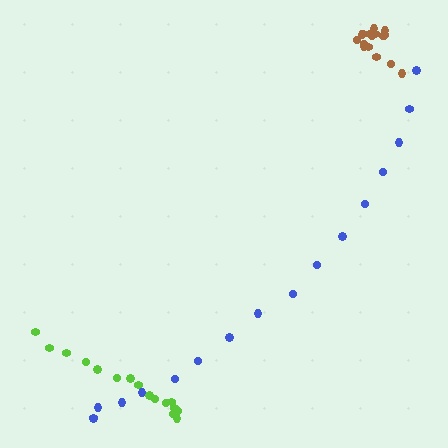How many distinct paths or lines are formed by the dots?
There are 3 distinct paths.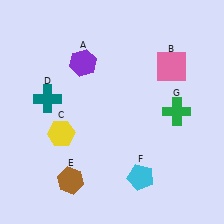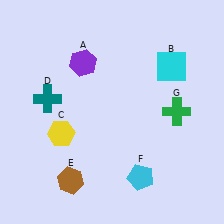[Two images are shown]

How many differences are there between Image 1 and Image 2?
There is 1 difference between the two images.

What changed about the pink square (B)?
In Image 1, B is pink. In Image 2, it changed to cyan.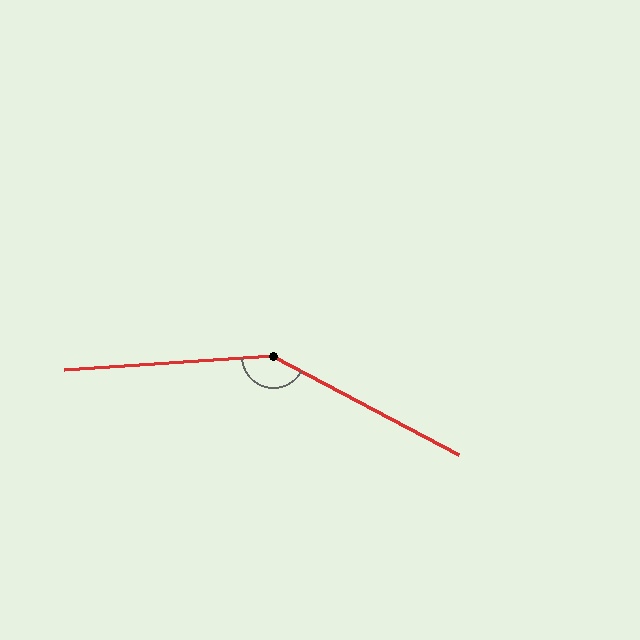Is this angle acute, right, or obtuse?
It is obtuse.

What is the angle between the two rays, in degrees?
Approximately 148 degrees.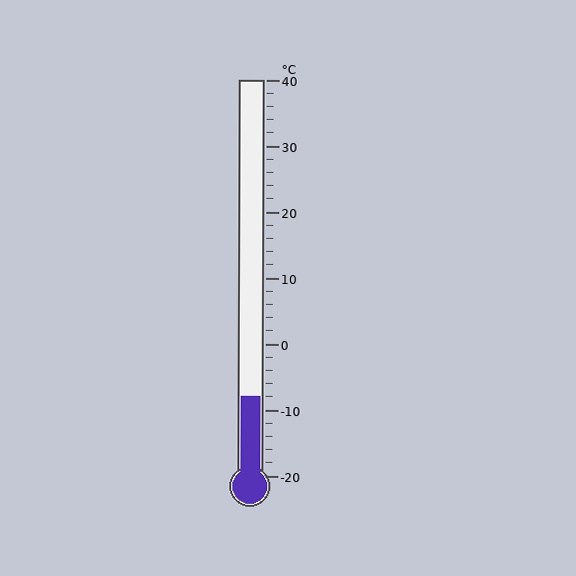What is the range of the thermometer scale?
The thermometer scale ranges from -20°C to 40°C.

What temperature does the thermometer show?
The thermometer shows approximately -8°C.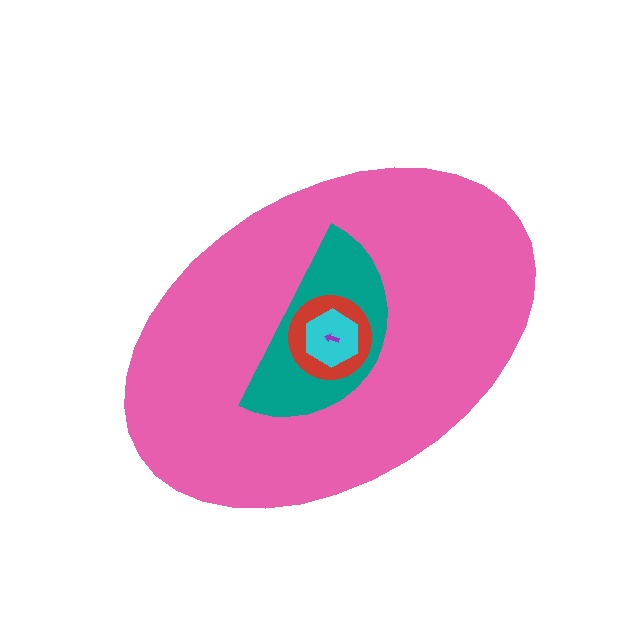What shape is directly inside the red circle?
The cyan hexagon.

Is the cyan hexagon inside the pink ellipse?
Yes.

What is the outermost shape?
The pink ellipse.